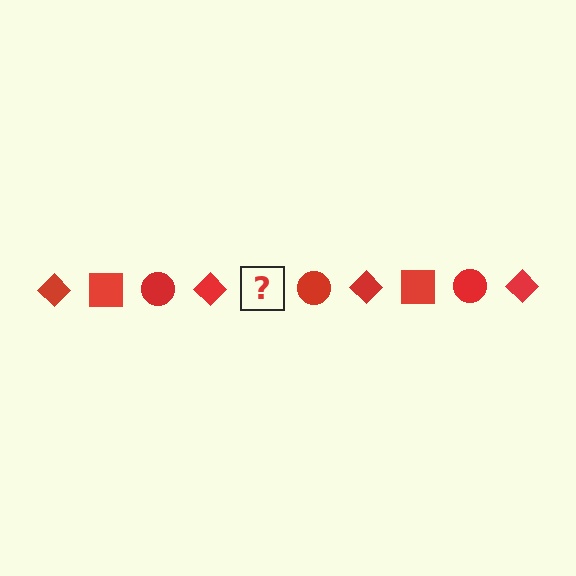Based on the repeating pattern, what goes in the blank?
The blank should be a red square.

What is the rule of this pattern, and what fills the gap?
The rule is that the pattern cycles through diamond, square, circle shapes in red. The gap should be filled with a red square.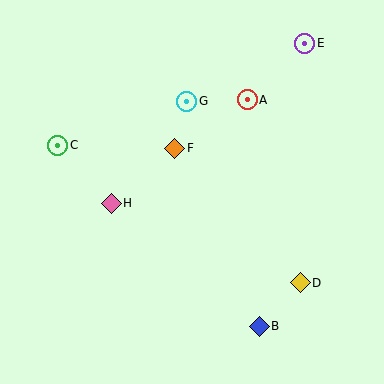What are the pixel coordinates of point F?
Point F is at (175, 148).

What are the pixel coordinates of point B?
Point B is at (259, 326).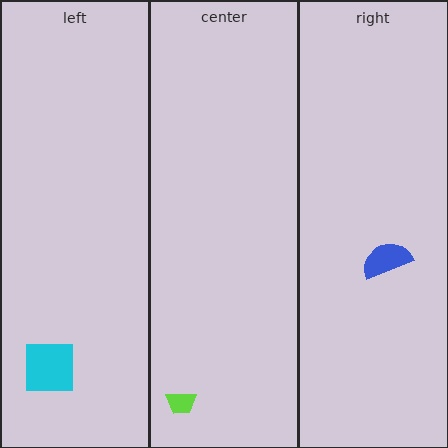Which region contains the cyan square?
The left region.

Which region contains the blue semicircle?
The right region.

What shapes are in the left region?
The cyan square.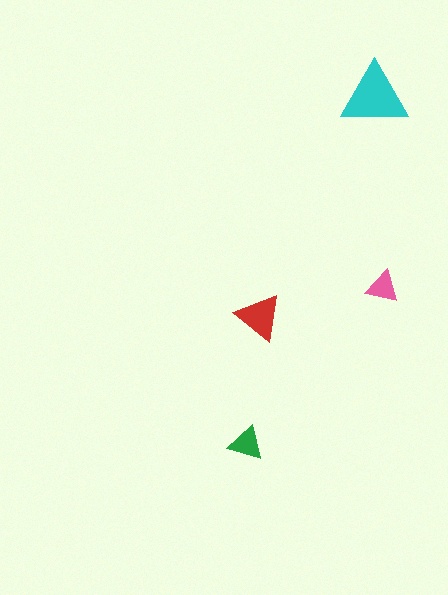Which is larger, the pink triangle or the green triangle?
The green one.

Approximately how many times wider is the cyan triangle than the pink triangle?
About 2 times wider.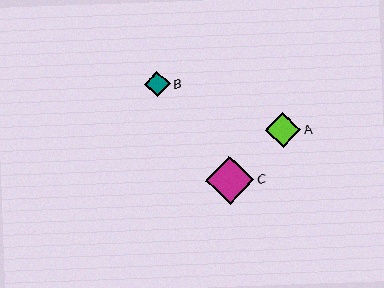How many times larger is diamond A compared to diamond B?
Diamond A is approximately 1.4 times the size of diamond B.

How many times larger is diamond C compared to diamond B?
Diamond C is approximately 1.9 times the size of diamond B.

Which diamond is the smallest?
Diamond B is the smallest with a size of approximately 26 pixels.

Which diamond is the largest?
Diamond C is the largest with a size of approximately 48 pixels.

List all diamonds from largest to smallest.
From largest to smallest: C, A, B.